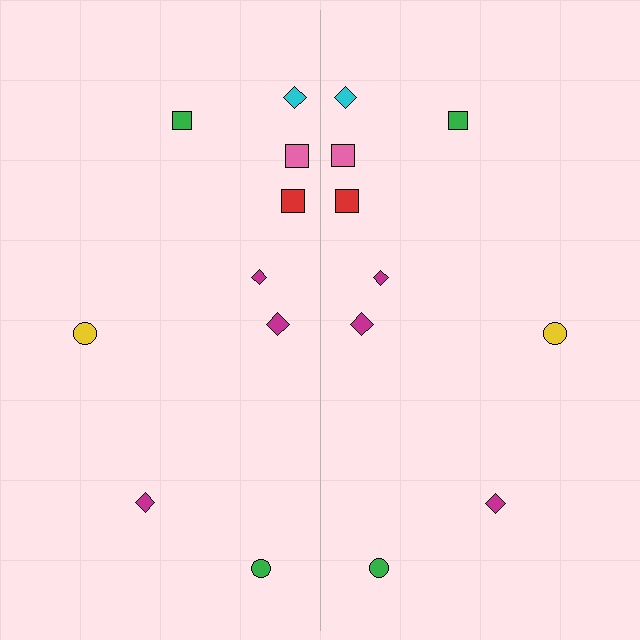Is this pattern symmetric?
Yes, this pattern has bilateral (reflection) symmetry.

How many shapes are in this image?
There are 18 shapes in this image.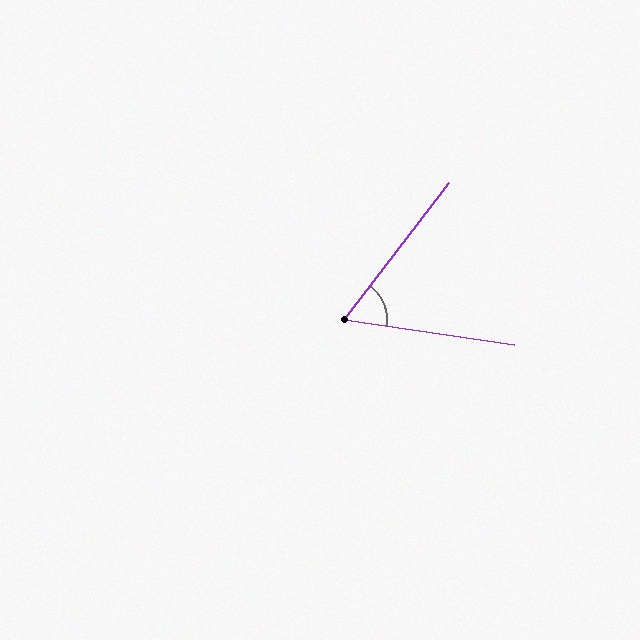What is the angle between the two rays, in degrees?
Approximately 61 degrees.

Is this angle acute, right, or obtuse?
It is acute.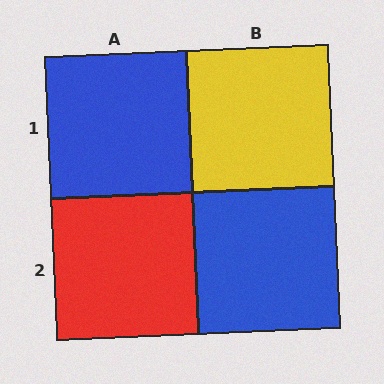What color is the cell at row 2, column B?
Blue.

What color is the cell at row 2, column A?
Red.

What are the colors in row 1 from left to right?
Blue, yellow.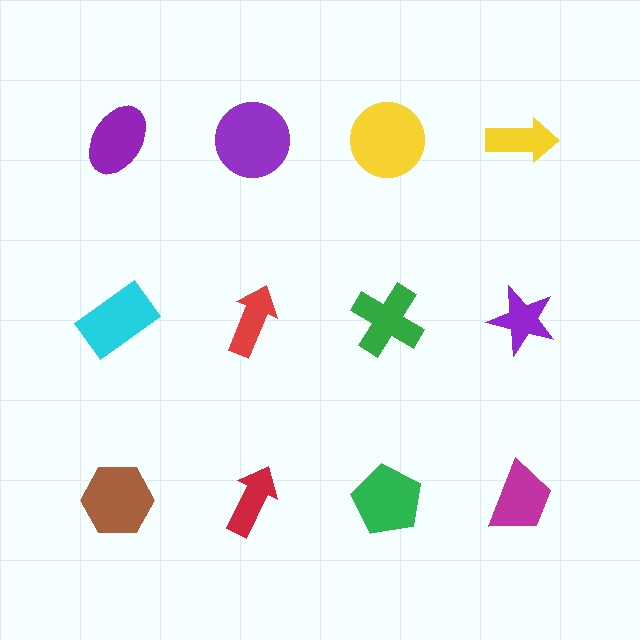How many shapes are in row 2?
4 shapes.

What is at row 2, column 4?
A purple star.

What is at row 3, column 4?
A magenta trapezoid.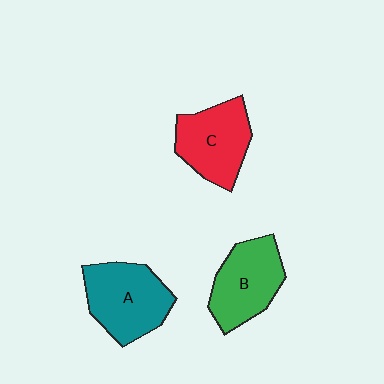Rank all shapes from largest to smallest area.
From largest to smallest: A (teal), B (green), C (red).